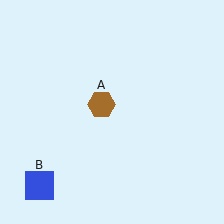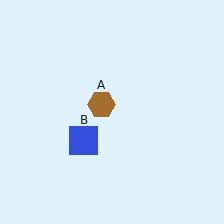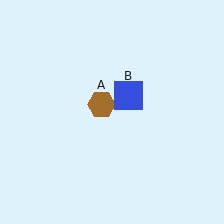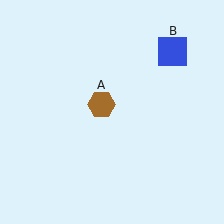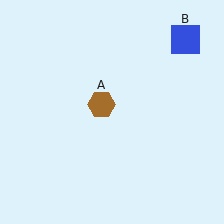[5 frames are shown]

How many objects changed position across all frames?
1 object changed position: blue square (object B).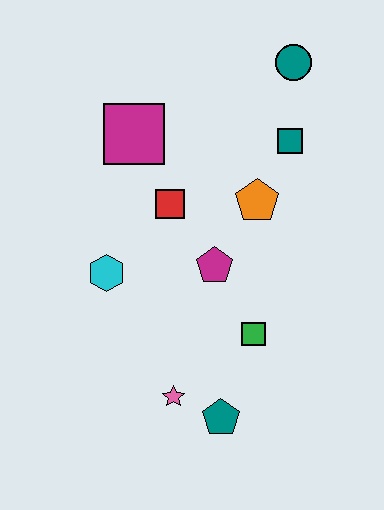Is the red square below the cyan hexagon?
No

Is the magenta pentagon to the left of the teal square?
Yes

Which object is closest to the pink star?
The teal pentagon is closest to the pink star.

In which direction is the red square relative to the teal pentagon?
The red square is above the teal pentagon.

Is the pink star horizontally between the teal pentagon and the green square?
No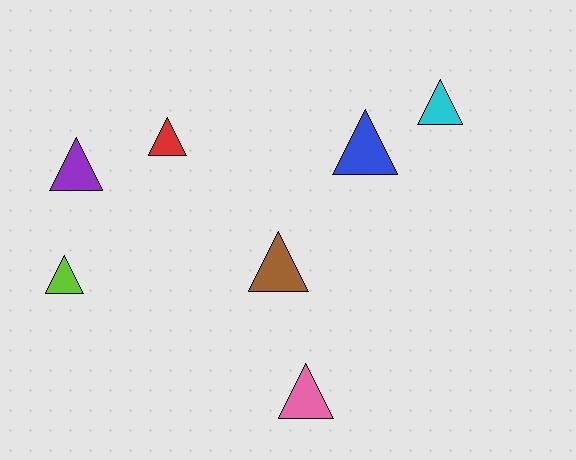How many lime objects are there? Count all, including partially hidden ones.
There is 1 lime object.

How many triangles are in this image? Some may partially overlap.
There are 7 triangles.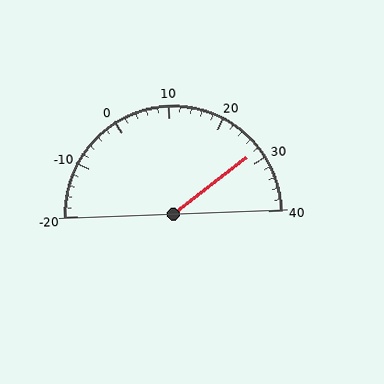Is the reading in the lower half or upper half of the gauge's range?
The reading is in the upper half of the range (-20 to 40).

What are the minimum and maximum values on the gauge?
The gauge ranges from -20 to 40.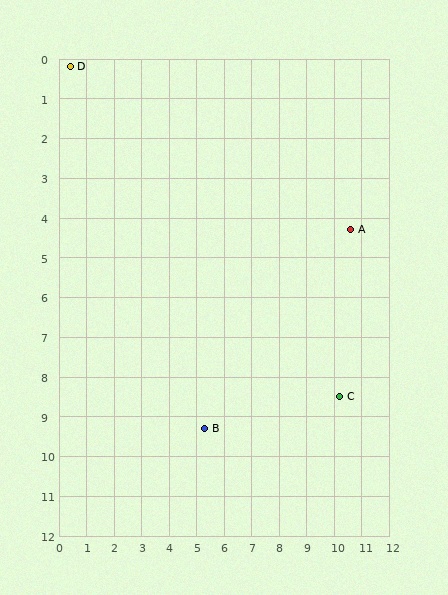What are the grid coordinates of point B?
Point B is at approximately (5.3, 9.3).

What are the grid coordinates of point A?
Point A is at approximately (10.6, 4.3).